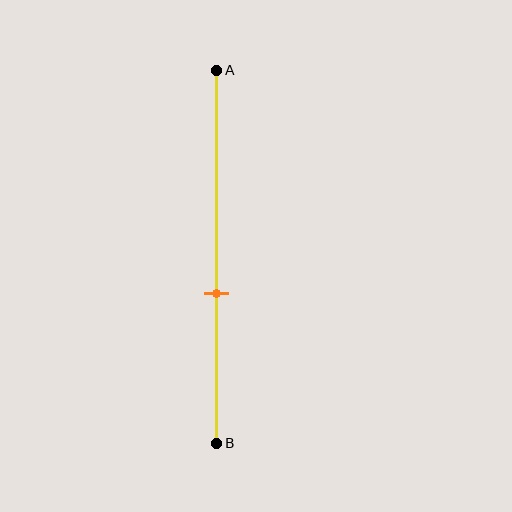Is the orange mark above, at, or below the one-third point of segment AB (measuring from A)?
The orange mark is below the one-third point of segment AB.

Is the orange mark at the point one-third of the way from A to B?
No, the mark is at about 60% from A, not at the 33% one-third point.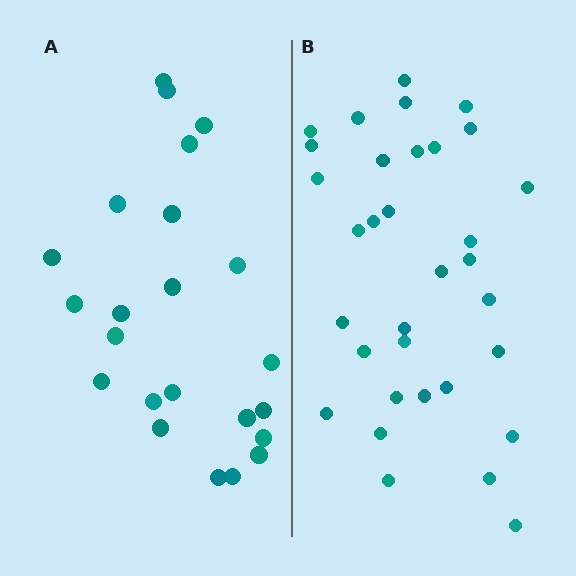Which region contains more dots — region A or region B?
Region B (the right region) has more dots.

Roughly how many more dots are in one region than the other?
Region B has roughly 10 or so more dots than region A.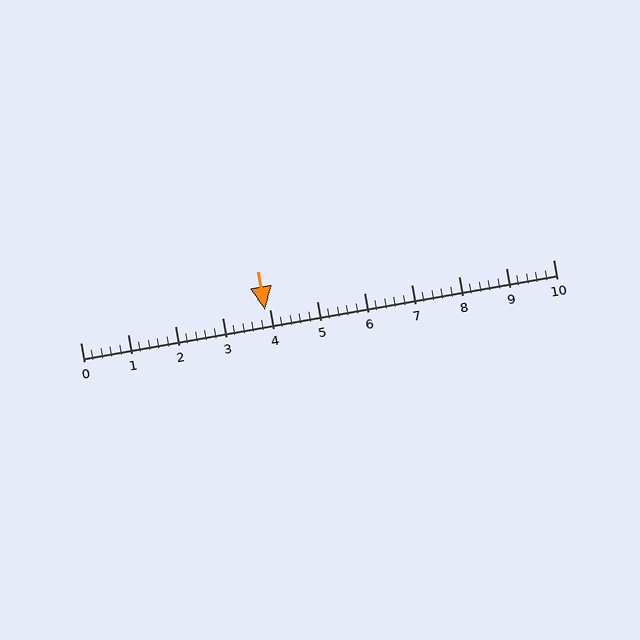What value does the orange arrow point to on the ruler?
The orange arrow points to approximately 3.9.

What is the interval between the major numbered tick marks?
The major tick marks are spaced 1 units apart.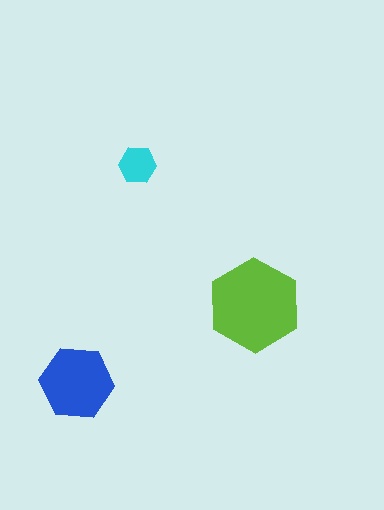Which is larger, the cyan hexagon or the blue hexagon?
The blue one.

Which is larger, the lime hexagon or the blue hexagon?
The lime one.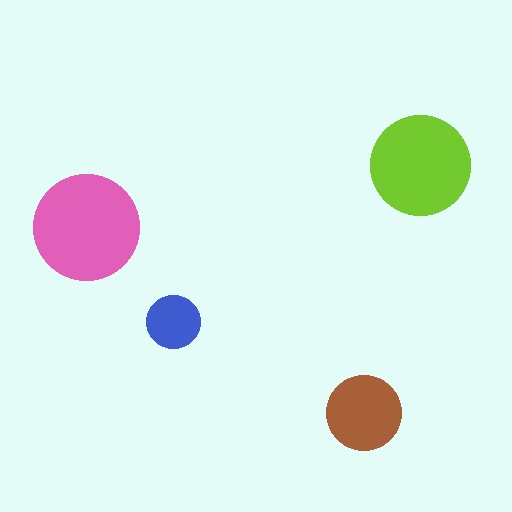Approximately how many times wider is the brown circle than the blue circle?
About 1.5 times wider.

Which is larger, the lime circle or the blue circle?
The lime one.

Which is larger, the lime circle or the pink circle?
The pink one.